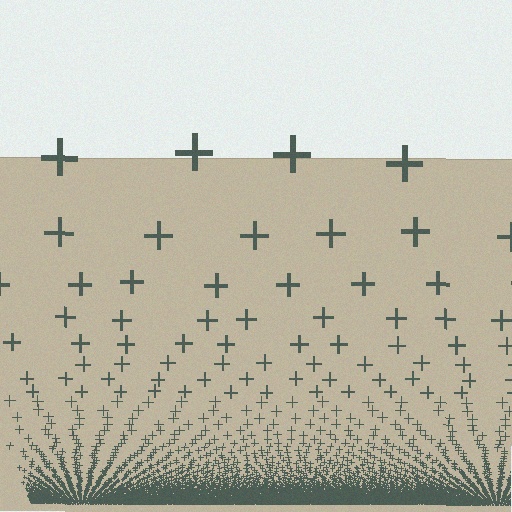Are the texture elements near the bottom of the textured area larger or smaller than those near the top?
Smaller. The gradient is inverted — elements near the bottom are smaller and denser.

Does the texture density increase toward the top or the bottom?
Density increases toward the bottom.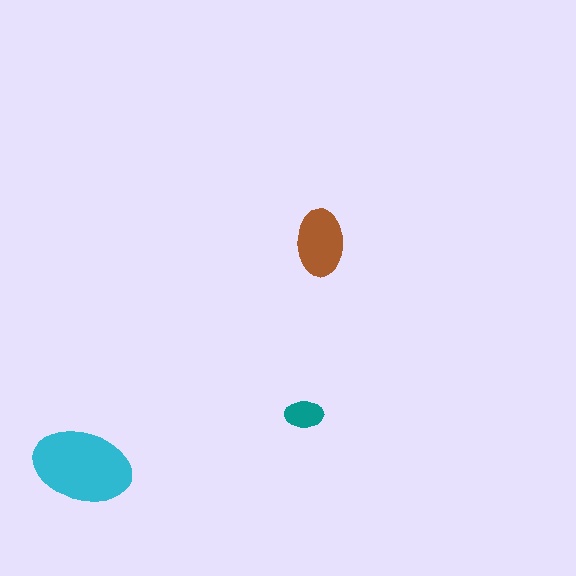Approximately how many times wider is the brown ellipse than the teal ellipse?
About 1.5 times wider.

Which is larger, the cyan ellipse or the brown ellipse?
The cyan one.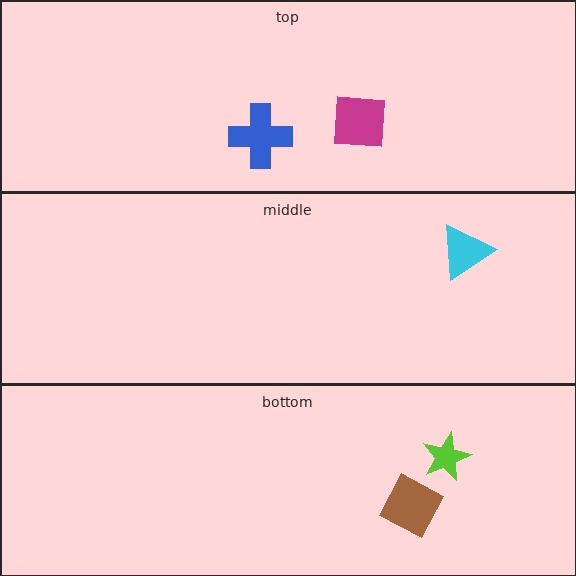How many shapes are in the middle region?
1.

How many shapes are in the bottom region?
2.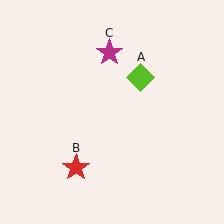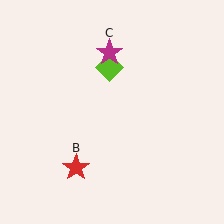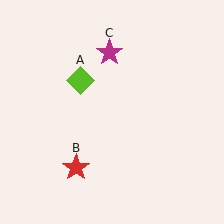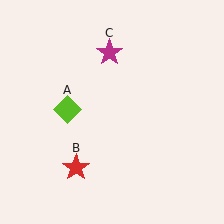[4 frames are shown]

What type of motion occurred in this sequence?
The lime diamond (object A) rotated counterclockwise around the center of the scene.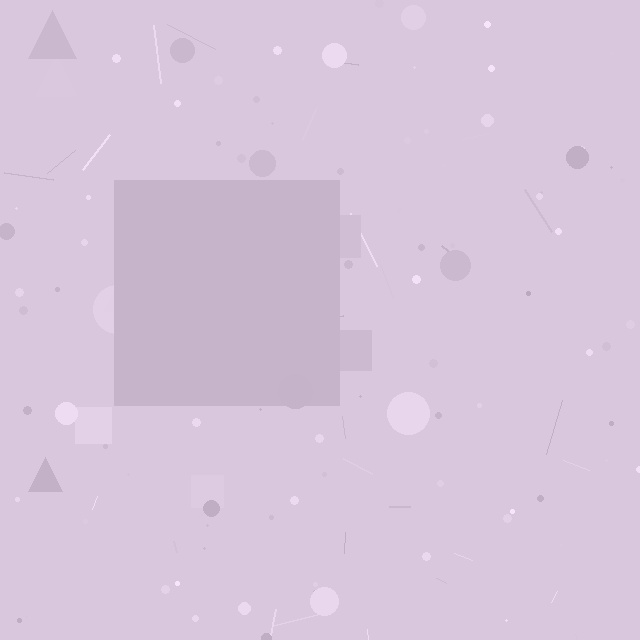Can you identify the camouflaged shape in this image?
The camouflaged shape is a square.